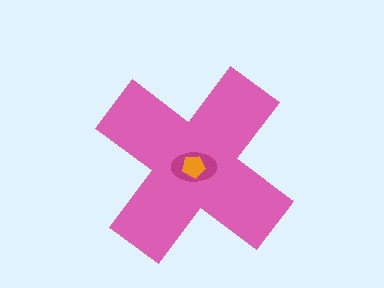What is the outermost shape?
The pink cross.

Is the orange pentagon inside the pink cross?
Yes.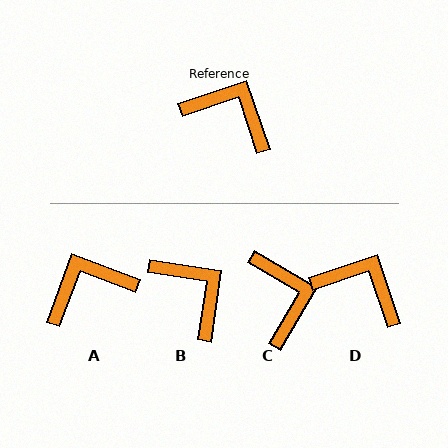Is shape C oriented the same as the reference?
No, it is off by about 48 degrees.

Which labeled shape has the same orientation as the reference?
D.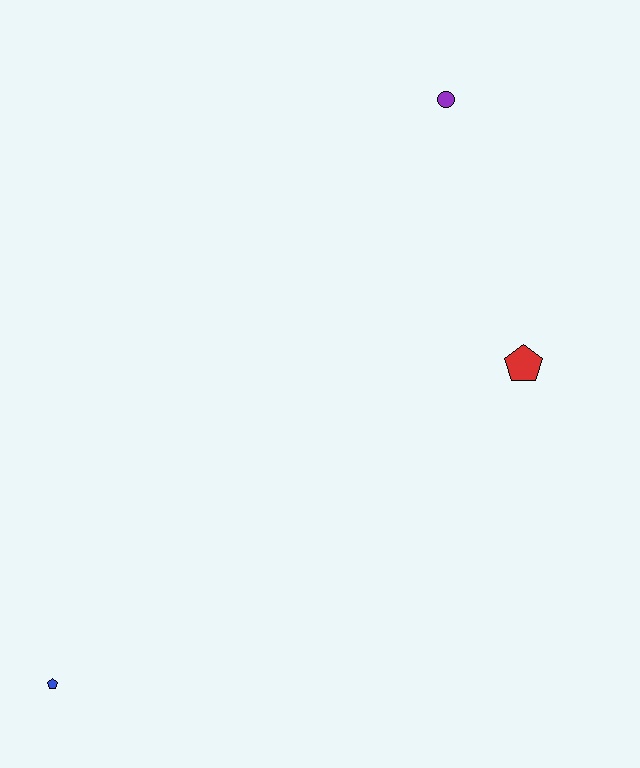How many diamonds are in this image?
There are no diamonds.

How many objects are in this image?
There are 3 objects.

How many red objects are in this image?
There is 1 red object.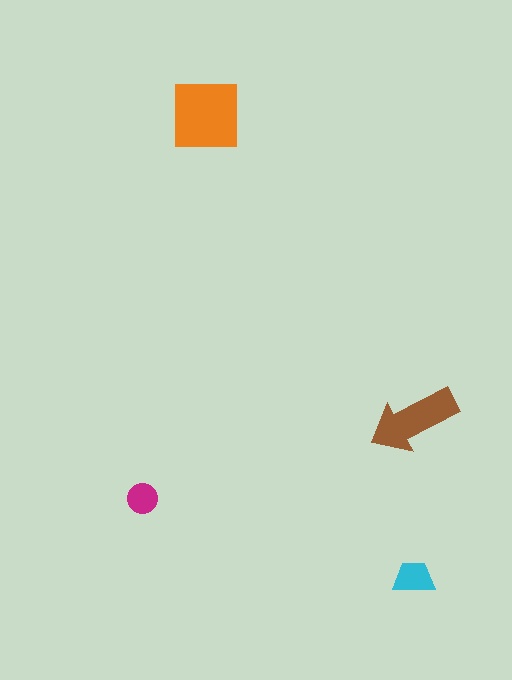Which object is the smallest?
The magenta circle.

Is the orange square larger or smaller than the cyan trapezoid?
Larger.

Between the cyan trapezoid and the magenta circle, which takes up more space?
The cyan trapezoid.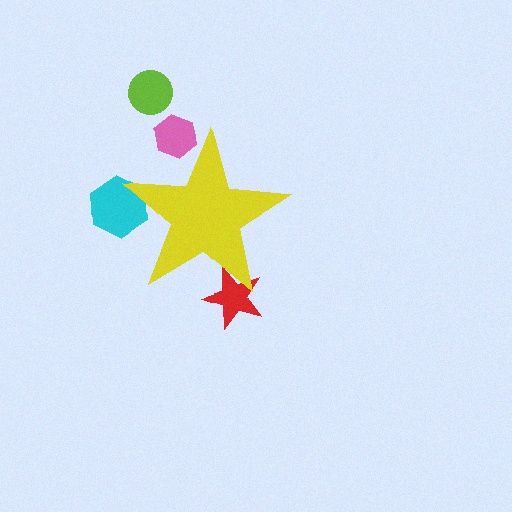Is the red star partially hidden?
Yes, the red star is partially hidden behind the yellow star.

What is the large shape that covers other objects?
A yellow star.